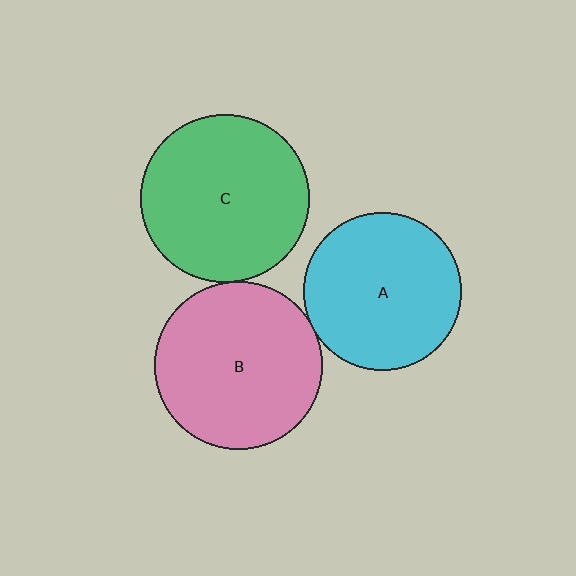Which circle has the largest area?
Circle C (green).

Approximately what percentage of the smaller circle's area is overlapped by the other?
Approximately 5%.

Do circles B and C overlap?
Yes.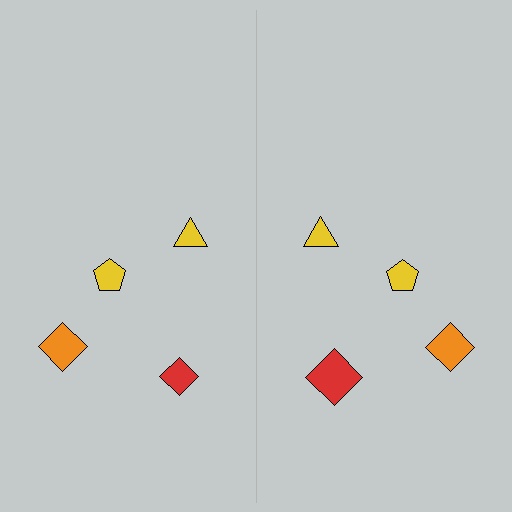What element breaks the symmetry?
The red diamond on the right side has a different size than its mirror counterpart.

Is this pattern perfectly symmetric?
No, the pattern is not perfectly symmetric. The red diamond on the right side has a different size than its mirror counterpart.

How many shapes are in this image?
There are 8 shapes in this image.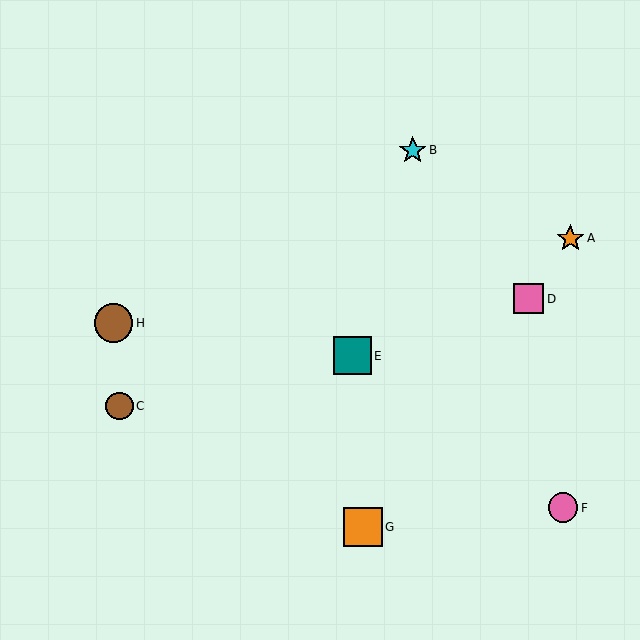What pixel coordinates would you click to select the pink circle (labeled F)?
Click at (563, 508) to select the pink circle F.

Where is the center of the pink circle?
The center of the pink circle is at (563, 508).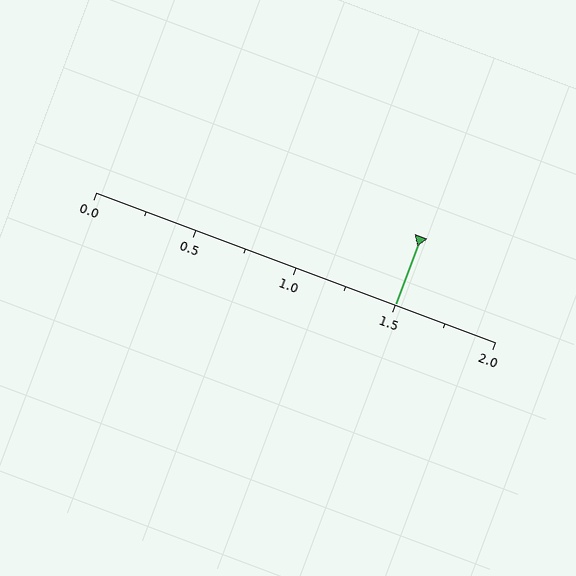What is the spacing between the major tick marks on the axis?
The major ticks are spaced 0.5 apart.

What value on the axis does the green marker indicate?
The marker indicates approximately 1.5.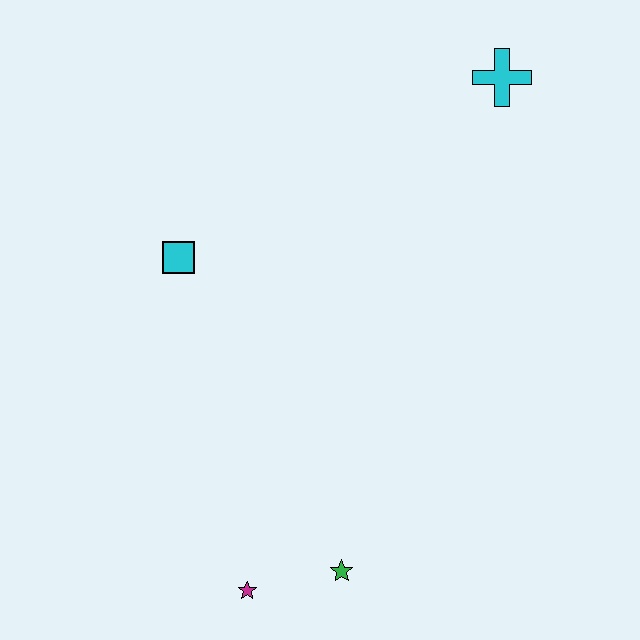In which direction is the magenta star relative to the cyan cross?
The magenta star is below the cyan cross.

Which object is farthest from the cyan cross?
The magenta star is farthest from the cyan cross.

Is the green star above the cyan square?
No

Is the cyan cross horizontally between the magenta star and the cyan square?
No